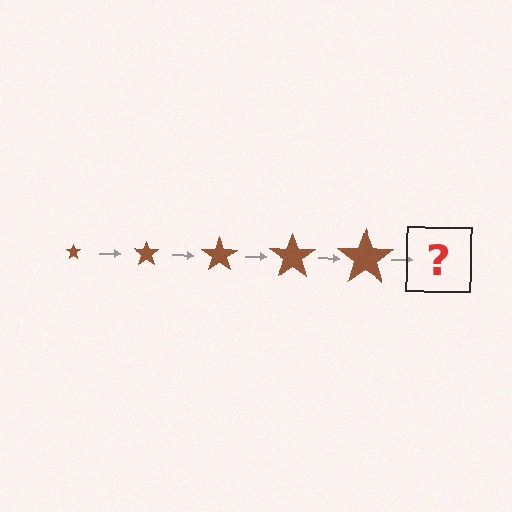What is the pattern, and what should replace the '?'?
The pattern is that the star gets progressively larger each step. The '?' should be a brown star, larger than the previous one.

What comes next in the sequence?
The next element should be a brown star, larger than the previous one.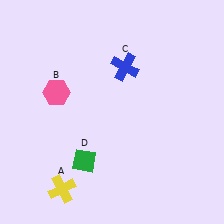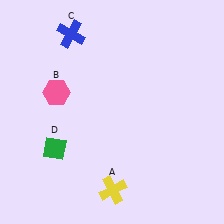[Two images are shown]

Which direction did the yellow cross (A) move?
The yellow cross (A) moved right.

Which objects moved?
The objects that moved are: the yellow cross (A), the blue cross (C), the green diamond (D).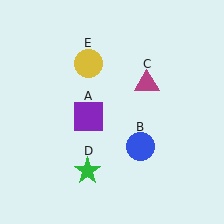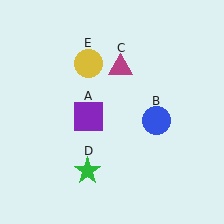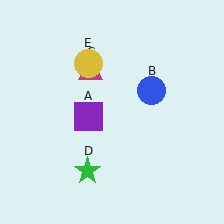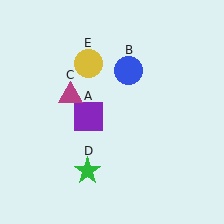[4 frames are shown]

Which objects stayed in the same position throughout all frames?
Purple square (object A) and green star (object D) and yellow circle (object E) remained stationary.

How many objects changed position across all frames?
2 objects changed position: blue circle (object B), magenta triangle (object C).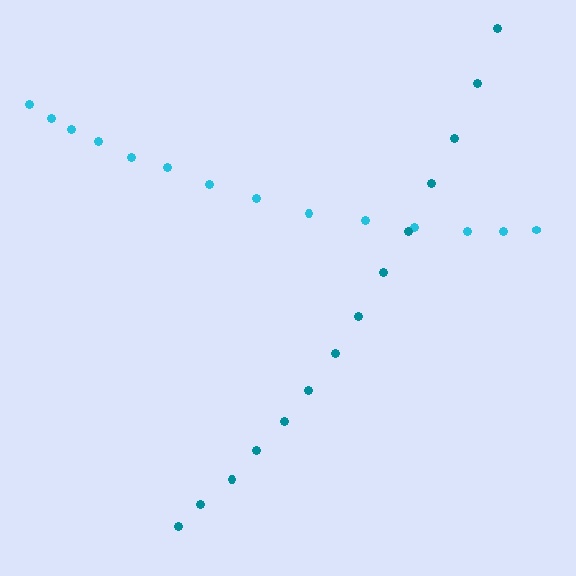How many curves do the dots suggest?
There are 2 distinct paths.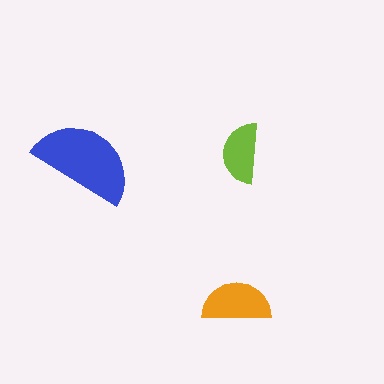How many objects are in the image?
There are 3 objects in the image.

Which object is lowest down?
The orange semicircle is bottommost.